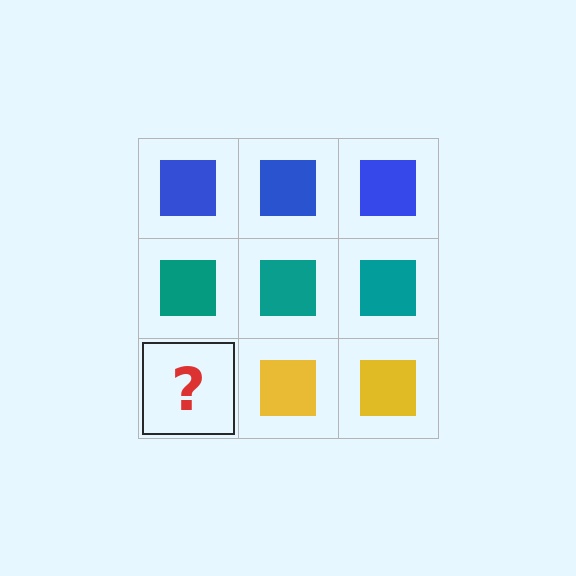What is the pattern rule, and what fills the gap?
The rule is that each row has a consistent color. The gap should be filled with a yellow square.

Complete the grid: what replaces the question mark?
The question mark should be replaced with a yellow square.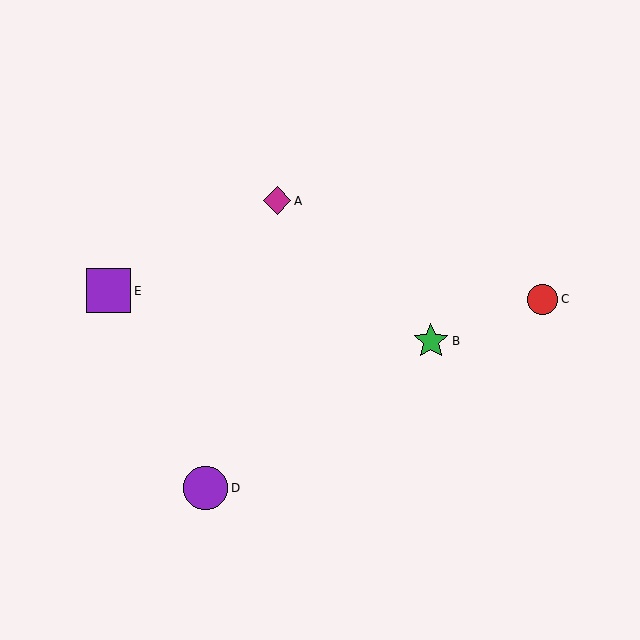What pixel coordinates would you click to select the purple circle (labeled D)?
Click at (206, 488) to select the purple circle D.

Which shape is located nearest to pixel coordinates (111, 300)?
The purple square (labeled E) at (108, 291) is nearest to that location.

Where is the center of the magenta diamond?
The center of the magenta diamond is at (277, 201).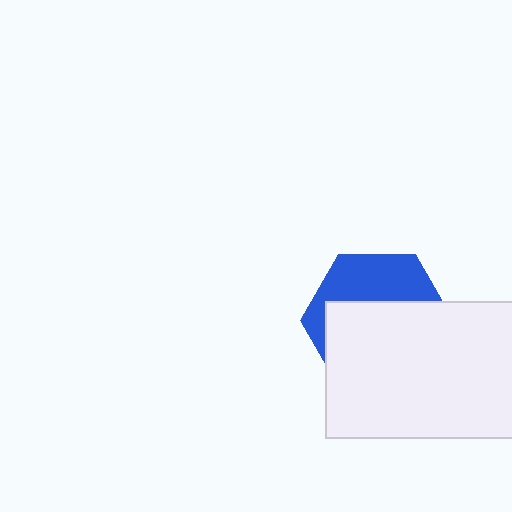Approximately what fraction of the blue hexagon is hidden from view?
Roughly 61% of the blue hexagon is hidden behind the white rectangle.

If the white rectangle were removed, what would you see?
You would see the complete blue hexagon.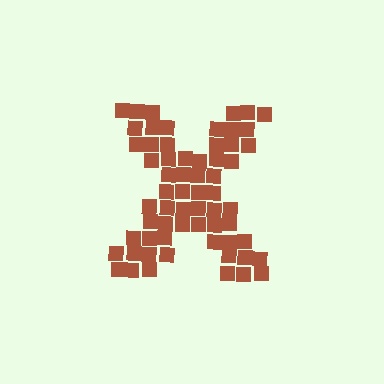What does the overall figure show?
The overall figure shows the letter X.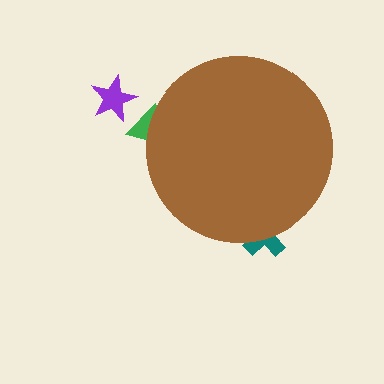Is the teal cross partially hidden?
Yes, the teal cross is partially hidden behind the brown circle.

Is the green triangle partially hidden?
Yes, the green triangle is partially hidden behind the brown circle.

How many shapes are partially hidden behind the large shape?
2 shapes are partially hidden.